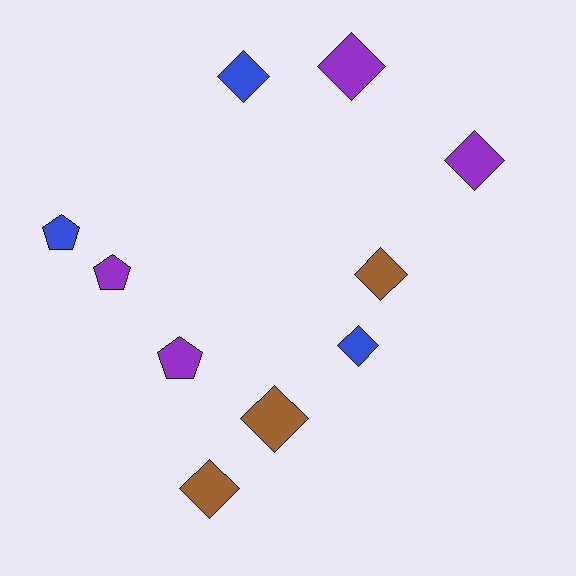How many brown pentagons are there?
There are no brown pentagons.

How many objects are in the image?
There are 10 objects.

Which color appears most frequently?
Purple, with 4 objects.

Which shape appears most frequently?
Diamond, with 7 objects.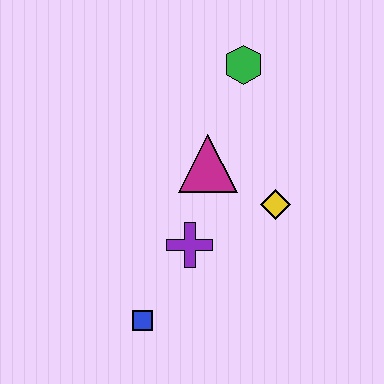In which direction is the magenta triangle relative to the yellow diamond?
The magenta triangle is to the left of the yellow diamond.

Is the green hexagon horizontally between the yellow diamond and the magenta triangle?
Yes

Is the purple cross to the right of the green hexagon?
No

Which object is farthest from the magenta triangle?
The blue square is farthest from the magenta triangle.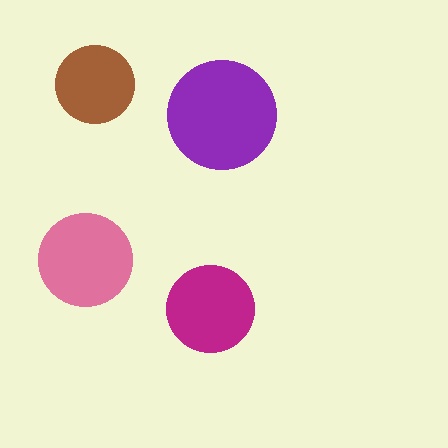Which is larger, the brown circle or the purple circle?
The purple one.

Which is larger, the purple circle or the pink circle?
The purple one.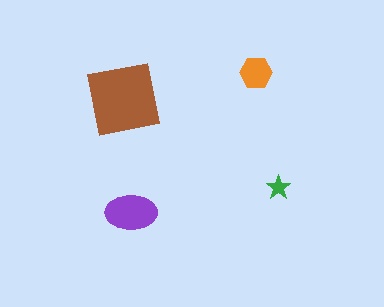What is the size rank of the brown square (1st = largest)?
1st.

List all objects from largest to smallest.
The brown square, the purple ellipse, the orange hexagon, the green star.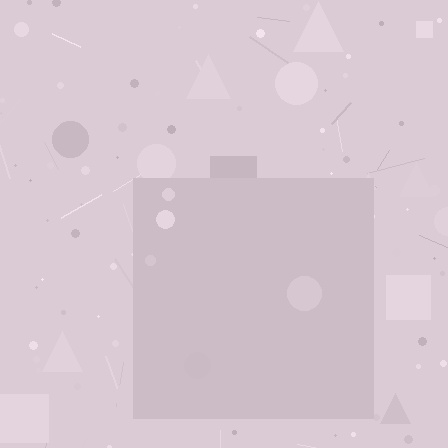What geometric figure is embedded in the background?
A square is embedded in the background.